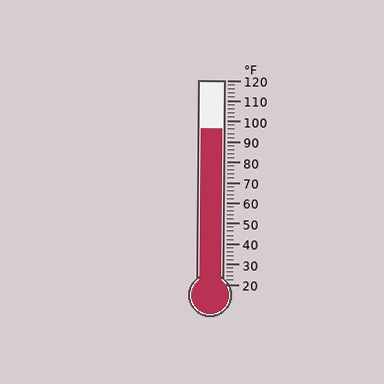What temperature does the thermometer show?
The thermometer shows approximately 96°F.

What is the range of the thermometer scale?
The thermometer scale ranges from 20°F to 120°F.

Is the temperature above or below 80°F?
The temperature is above 80°F.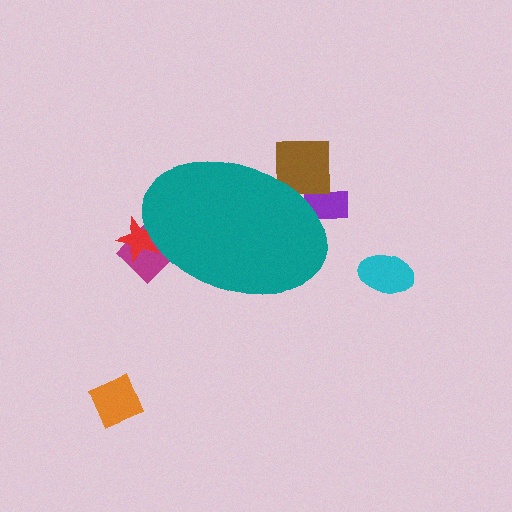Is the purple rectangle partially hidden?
Yes, the purple rectangle is partially hidden behind the teal ellipse.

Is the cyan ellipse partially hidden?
No, the cyan ellipse is fully visible.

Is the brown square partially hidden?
Yes, the brown square is partially hidden behind the teal ellipse.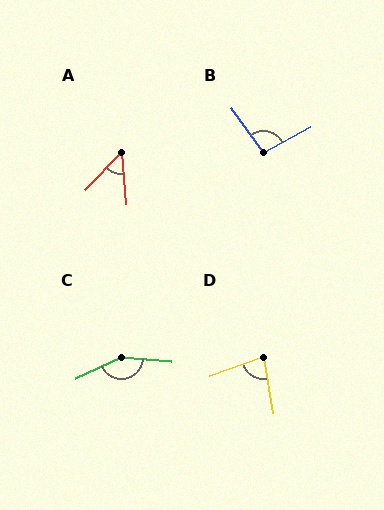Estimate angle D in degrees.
Approximately 79 degrees.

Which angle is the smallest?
A, at approximately 48 degrees.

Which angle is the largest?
C, at approximately 151 degrees.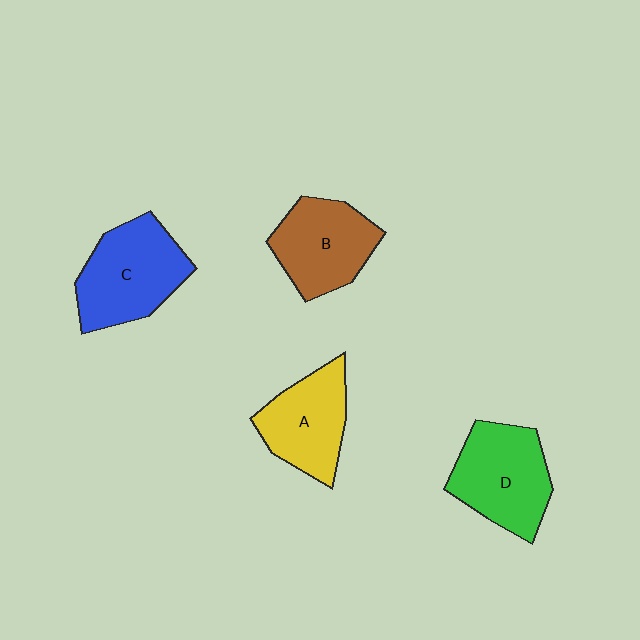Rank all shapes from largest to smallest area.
From largest to smallest: C (blue), D (green), B (brown), A (yellow).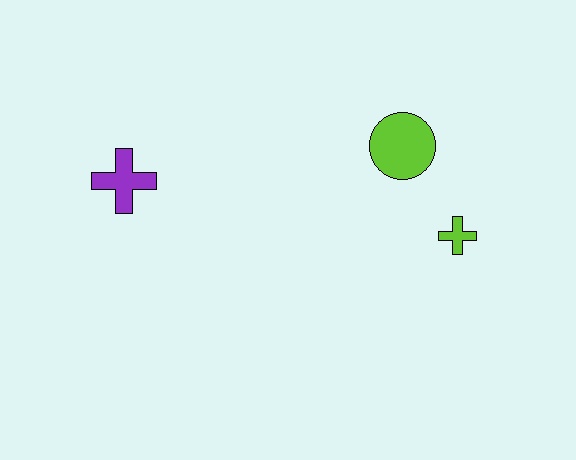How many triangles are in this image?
There are no triangles.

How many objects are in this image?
There are 3 objects.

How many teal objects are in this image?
There are no teal objects.